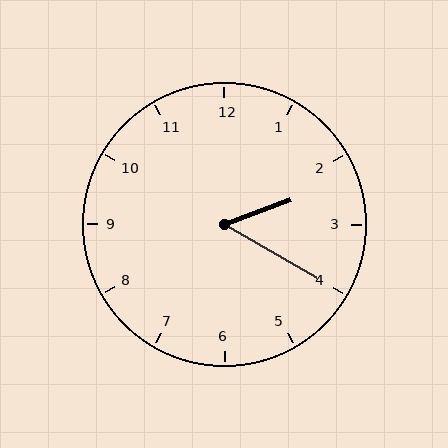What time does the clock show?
2:20.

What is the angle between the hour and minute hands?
Approximately 50 degrees.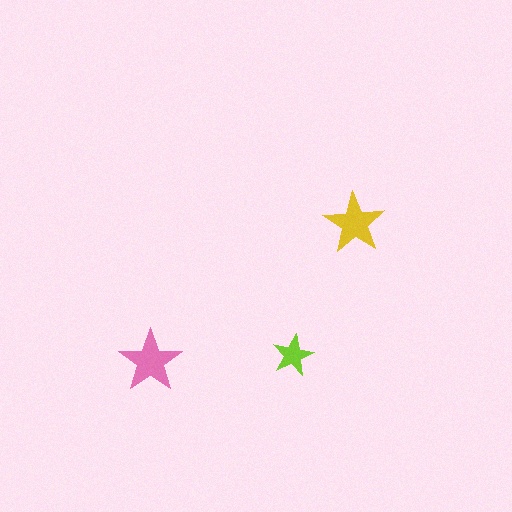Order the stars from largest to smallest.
the pink one, the yellow one, the lime one.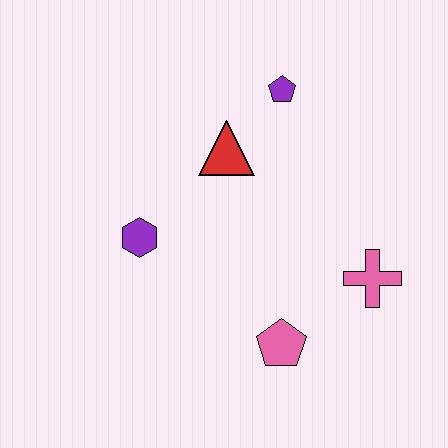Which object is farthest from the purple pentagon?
The pink pentagon is farthest from the purple pentagon.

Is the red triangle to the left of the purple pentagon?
Yes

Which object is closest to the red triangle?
The purple pentagon is closest to the red triangle.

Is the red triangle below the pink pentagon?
No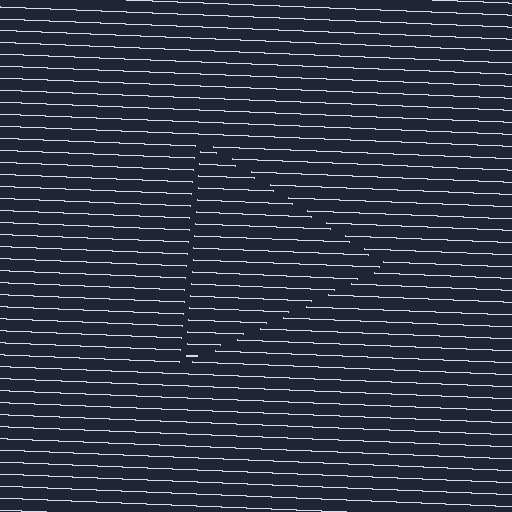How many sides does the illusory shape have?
3 sides — the line-ends trace a triangle.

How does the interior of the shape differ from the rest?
The interior of the shape contains the same grating, shifted by half a period — the contour is defined by the phase discontinuity where line-ends from the inner and outer gratings abut.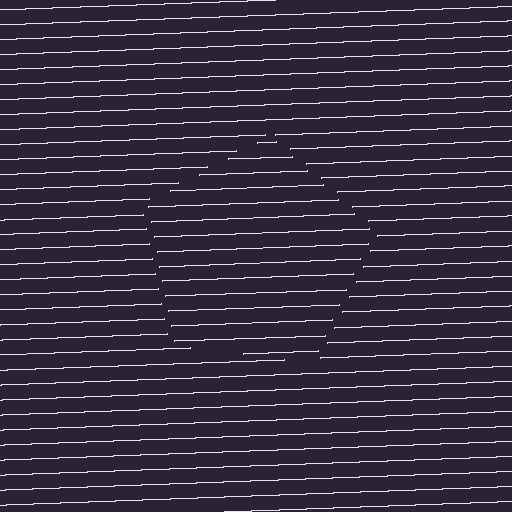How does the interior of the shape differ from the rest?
The interior of the shape contains the same grating, shifted by half a period — the contour is defined by the phase discontinuity where line-ends from the inner and outer gratings abut.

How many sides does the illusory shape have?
5 sides — the line-ends trace a pentagon.